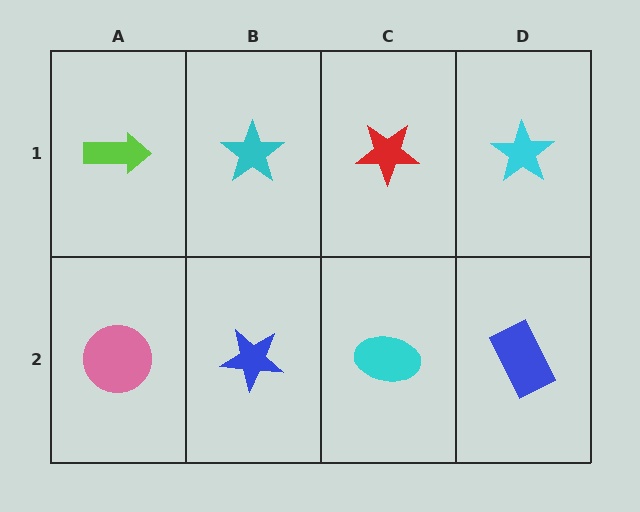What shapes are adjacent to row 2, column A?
A lime arrow (row 1, column A), a blue star (row 2, column B).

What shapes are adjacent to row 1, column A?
A pink circle (row 2, column A), a cyan star (row 1, column B).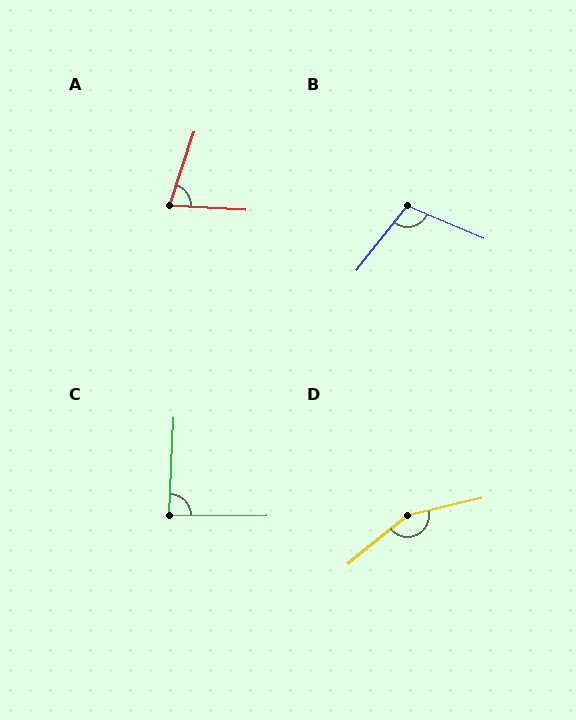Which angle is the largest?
D, at approximately 154 degrees.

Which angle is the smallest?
A, at approximately 75 degrees.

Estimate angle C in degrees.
Approximately 87 degrees.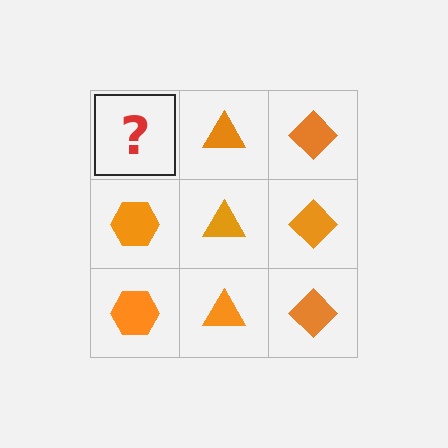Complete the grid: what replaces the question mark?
The question mark should be replaced with an orange hexagon.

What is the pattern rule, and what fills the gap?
The rule is that each column has a consistent shape. The gap should be filled with an orange hexagon.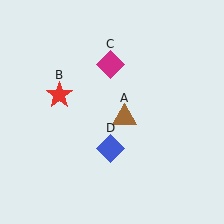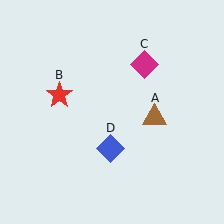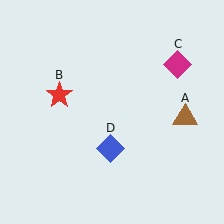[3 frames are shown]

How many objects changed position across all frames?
2 objects changed position: brown triangle (object A), magenta diamond (object C).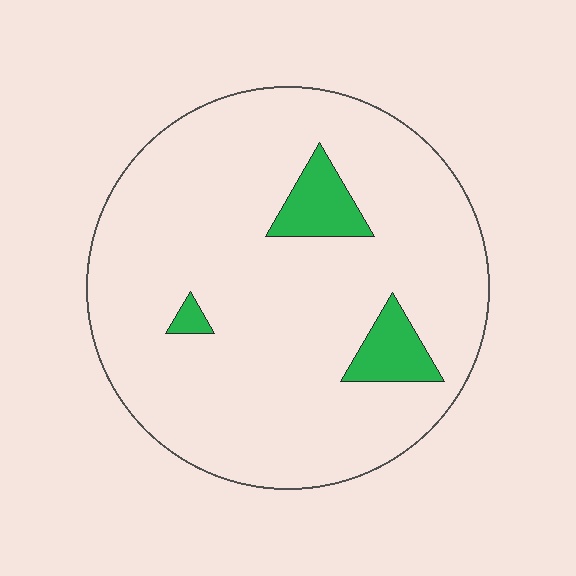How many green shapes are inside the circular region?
3.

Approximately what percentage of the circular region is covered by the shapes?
Approximately 10%.